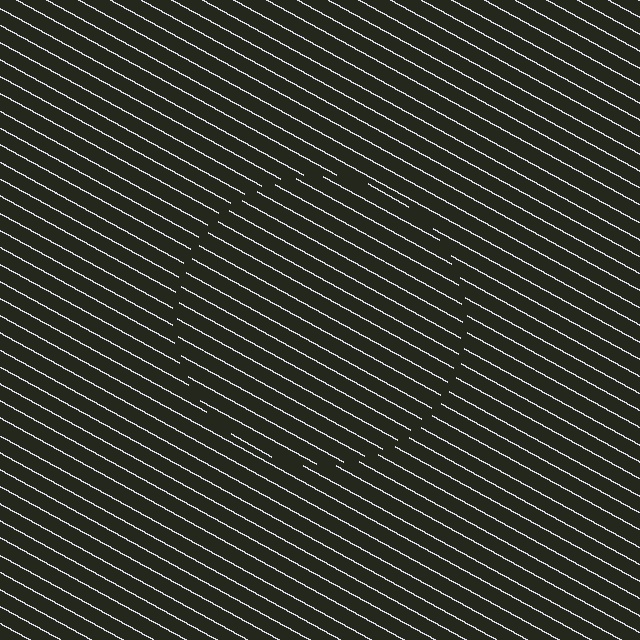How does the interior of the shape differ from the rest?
The interior of the shape contains the same grating, shifted by half a period — the contour is defined by the phase discontinuity where line-ends from the inner and outer gratings abut.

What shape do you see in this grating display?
An illusory circle. The interior of the shape contains the same grating, shifted by half a period — the contour is defined by the phase discontinuity where line-ends from the inner and outer gratings abut.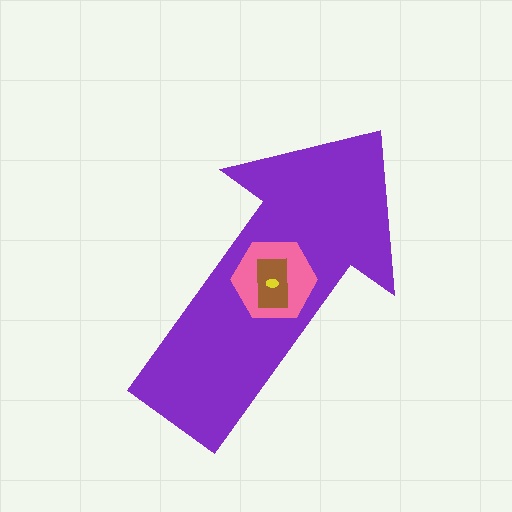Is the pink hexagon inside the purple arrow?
Yes.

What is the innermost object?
The yellow ellipse.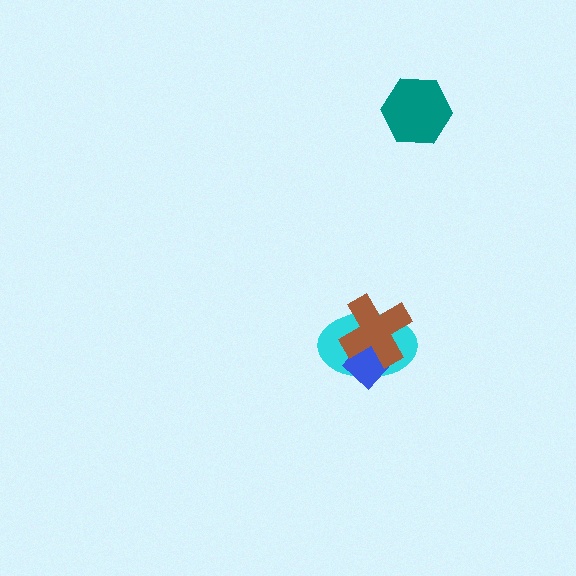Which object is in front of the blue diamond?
The brown cross is in front of the blue diamond.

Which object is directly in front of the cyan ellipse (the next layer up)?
The blue diamond is directly in front of the cyan ellipse.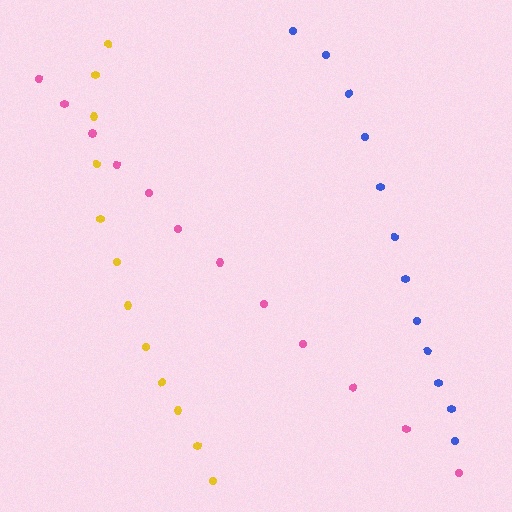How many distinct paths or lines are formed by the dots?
There are 3 distinct paths.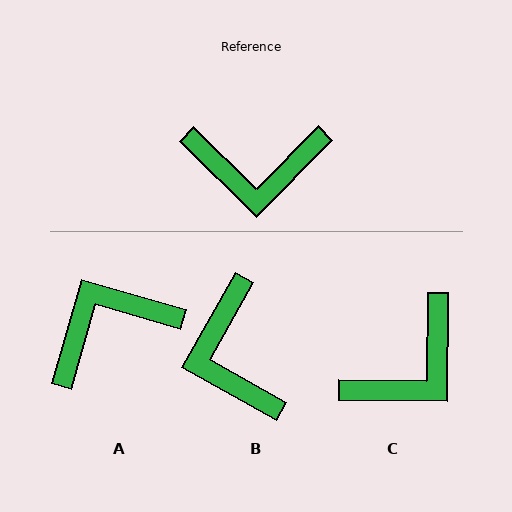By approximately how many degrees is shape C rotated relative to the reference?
Approximately 44 degrees counter-clockwise.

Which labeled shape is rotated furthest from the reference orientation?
A, about 151 degrees away.